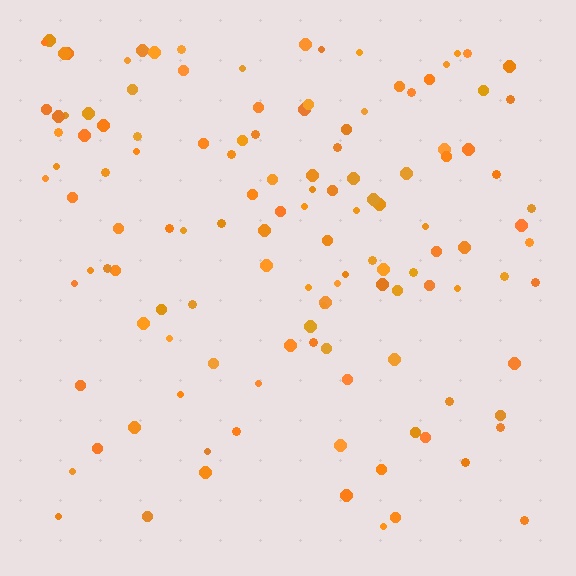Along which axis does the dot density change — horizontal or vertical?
Vertical.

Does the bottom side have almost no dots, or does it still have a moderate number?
Still a moderate number, just noticeably fewer than the top.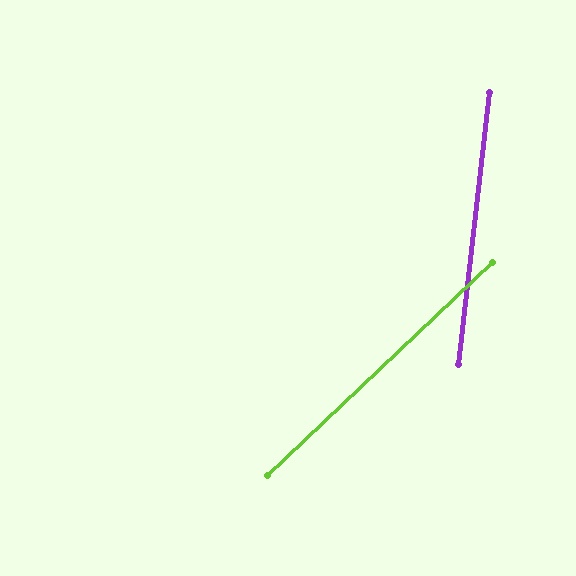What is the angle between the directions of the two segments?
Approximately 40 degrees.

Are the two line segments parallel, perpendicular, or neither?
Neither parallel nor perpendicular — they differ by about 40°.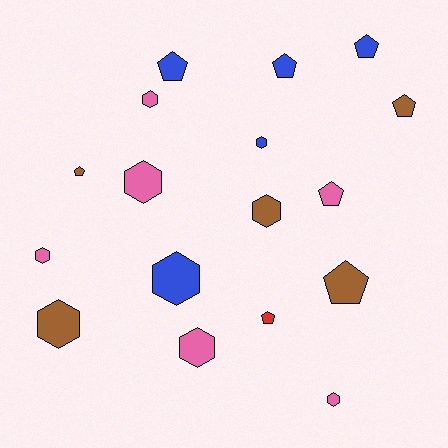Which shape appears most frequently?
Hexagon, with 9 objects.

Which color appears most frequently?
Pink, with 6 objects.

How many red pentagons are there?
There is 1 red pentagon.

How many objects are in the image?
There are 17 objects.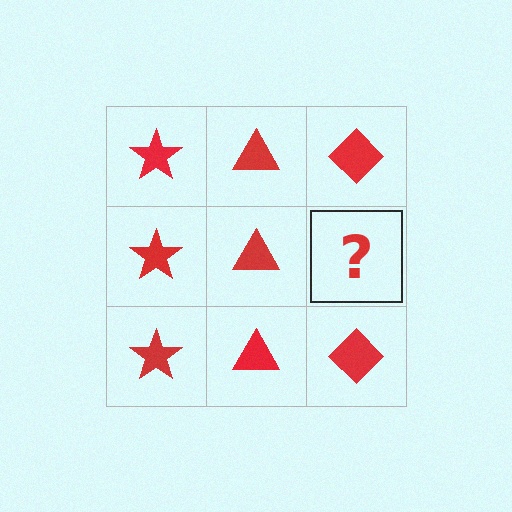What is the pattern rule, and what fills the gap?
The rule is that each column has a consistent shape. The gap should be filled with a red diamond.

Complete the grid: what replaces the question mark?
The question mark should be replaced with a red diamond.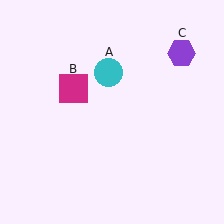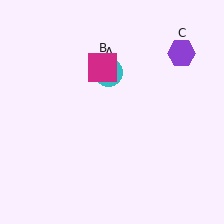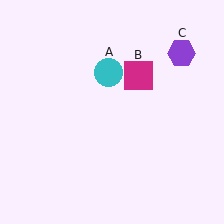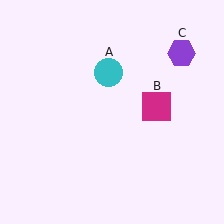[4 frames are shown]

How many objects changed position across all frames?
1 object changed position: magenta square (object B).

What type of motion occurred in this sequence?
The magenta square (object B) rotated clockwise around the center of the scene.